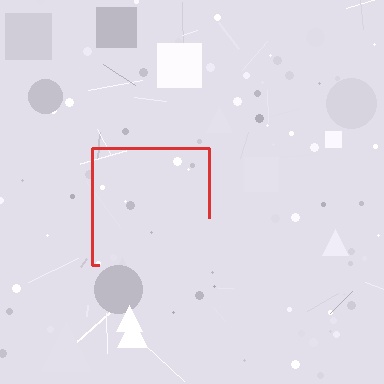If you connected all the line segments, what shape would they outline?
They would outline a square.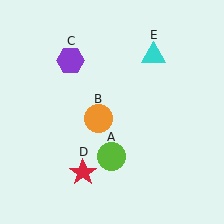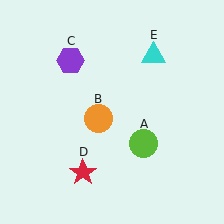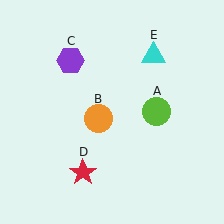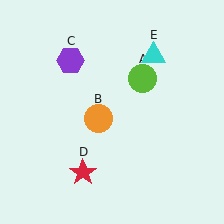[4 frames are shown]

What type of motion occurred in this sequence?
The lime circle (object A) rotated counterclockwise around the center of the scene.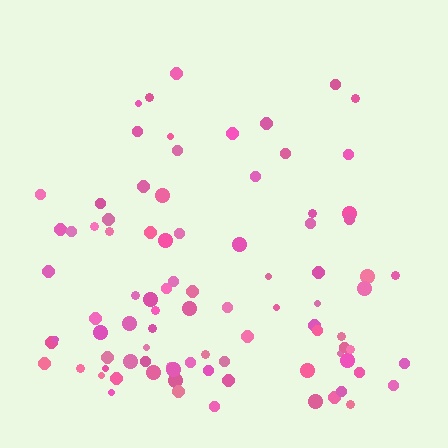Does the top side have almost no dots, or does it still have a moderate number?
Still a moderate number, just noticeably fewer than the bottom.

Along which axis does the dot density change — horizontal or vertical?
Vertical.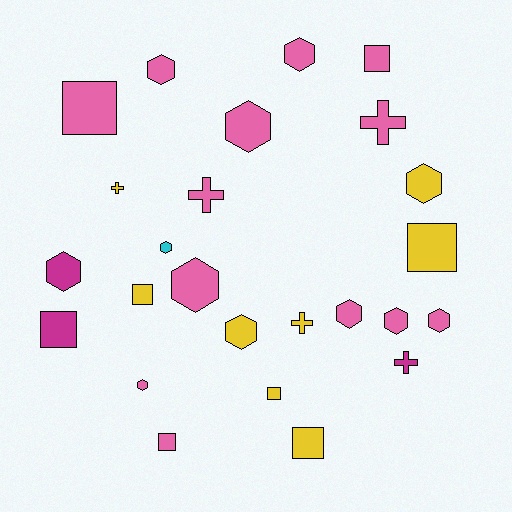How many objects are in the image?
There are 25 objects.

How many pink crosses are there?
There are 2 pink crosses.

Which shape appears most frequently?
Hexagon, with 12 objects.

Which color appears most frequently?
Pink, with 13 objects.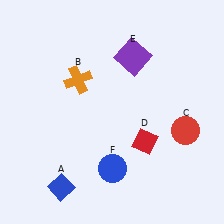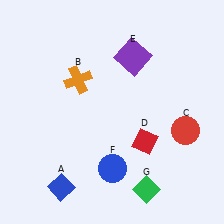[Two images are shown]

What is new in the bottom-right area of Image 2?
A green diamond (G) was added in the bottom-right area of Image 2.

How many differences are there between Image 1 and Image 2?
There is 1 difference between the two images.